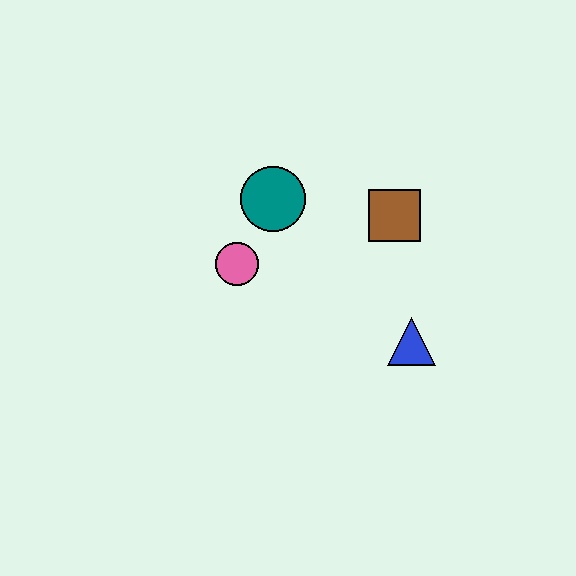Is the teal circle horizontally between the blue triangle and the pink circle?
Yes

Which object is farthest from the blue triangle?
The teal circle is farthest from the blue triangle.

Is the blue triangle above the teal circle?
No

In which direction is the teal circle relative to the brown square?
The teal circle is to the left of the brown square.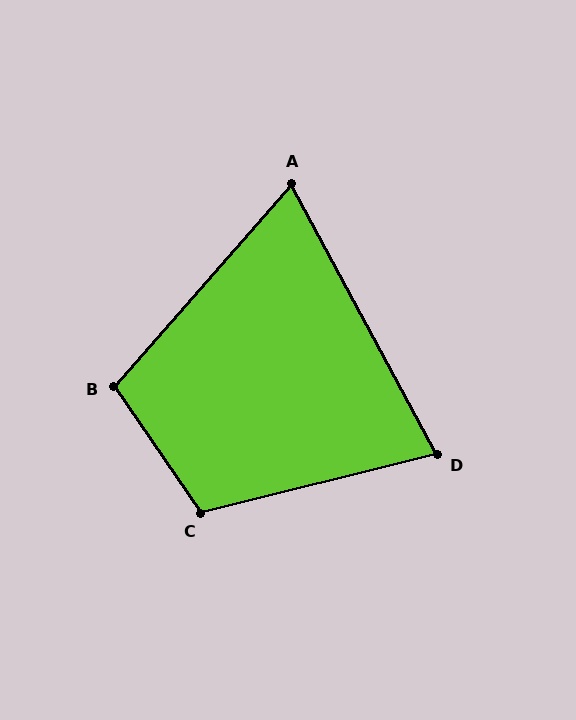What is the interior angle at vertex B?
Approximately 104 degrees (obtuse).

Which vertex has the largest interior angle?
C, at approximately 110 degrees.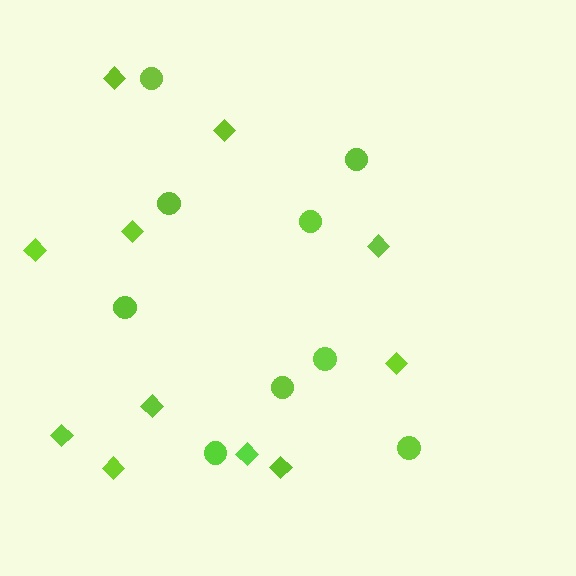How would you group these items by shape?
There are 2 groups: one group of diamonds (11) and one group of circles (9).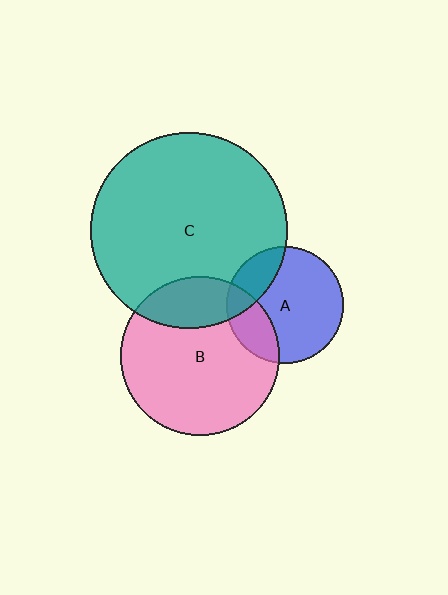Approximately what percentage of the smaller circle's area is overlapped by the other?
Approximately 25%.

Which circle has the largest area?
Circle C (teal).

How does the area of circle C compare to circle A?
Approximately 2.8 times.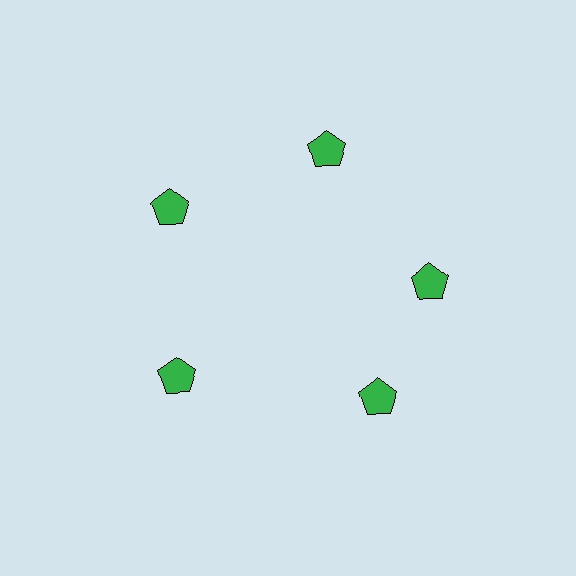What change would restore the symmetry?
The symmetry would be restored by rotating it back into even spacing with its neighbors so that all 5 pentagons sit at equal angles and equal distance from the center.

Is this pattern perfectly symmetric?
No. The 5 green pentagons are arranged in a ring, but one element near the 5 o'clock position is rotated out of alignment along the ring, breaking the 5-fold rotational symmetry.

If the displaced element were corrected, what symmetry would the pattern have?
It would have 5-fold rotational symmetry — the pattern would map onto itself every 72 degrees.